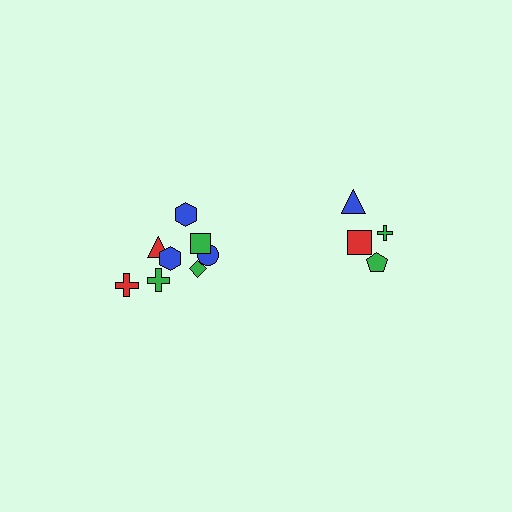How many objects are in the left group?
There are 8 objects.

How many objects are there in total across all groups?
There are 12 objects.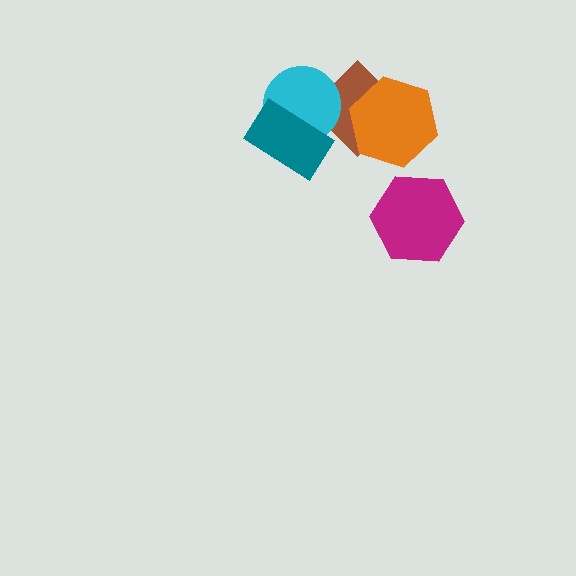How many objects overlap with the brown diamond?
3 objects overlap with the brown diamond.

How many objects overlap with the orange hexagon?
1 object overlaps with the orange hexagon.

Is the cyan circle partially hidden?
Yes, it is partially covered by another shape.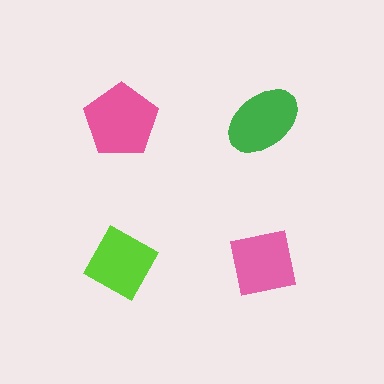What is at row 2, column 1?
A lime diamond.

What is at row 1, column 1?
A pink pentagon.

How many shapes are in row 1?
2 shapes.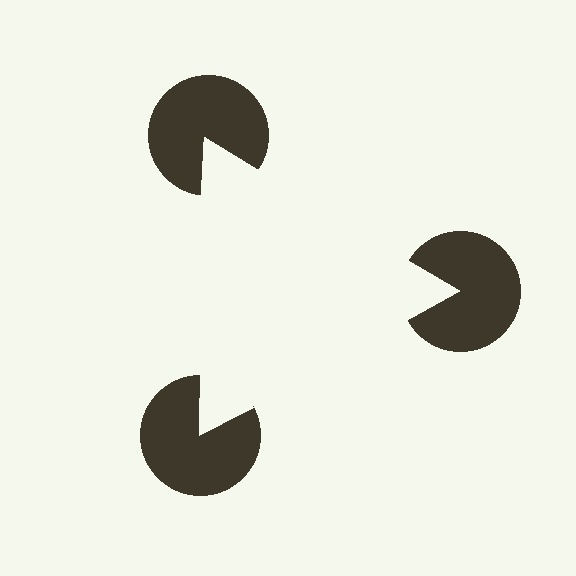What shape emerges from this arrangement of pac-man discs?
An illusory triangle — its edges are inferred from the aligned wedge cuts in the pac-man discs, not physically drawn.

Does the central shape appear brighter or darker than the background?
It typically appears slightly brighter than the background, even though no actual brightness change is drawn.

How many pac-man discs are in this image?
There are 3 — one at each vertex of the illusory triangle.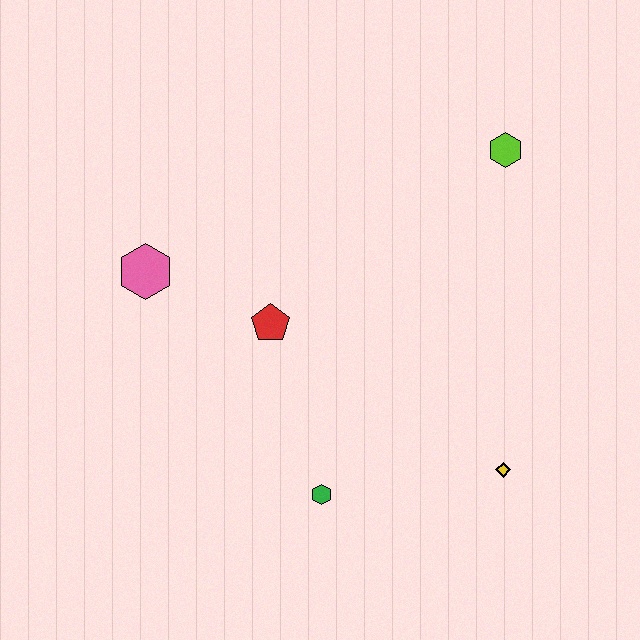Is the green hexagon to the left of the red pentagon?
No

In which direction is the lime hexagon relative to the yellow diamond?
The lime hexagon is above the yellow diamond.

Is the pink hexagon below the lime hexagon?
Yes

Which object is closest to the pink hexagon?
The red pentagon is closest to the pink hexagon.